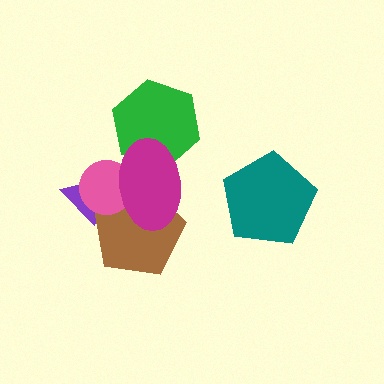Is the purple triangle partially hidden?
Yes, it is partially covered by another shape.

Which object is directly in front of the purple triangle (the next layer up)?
The brown pentagon is directly in front of the purple triangle.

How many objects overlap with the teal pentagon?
0 objects overlap with the teal pentagon.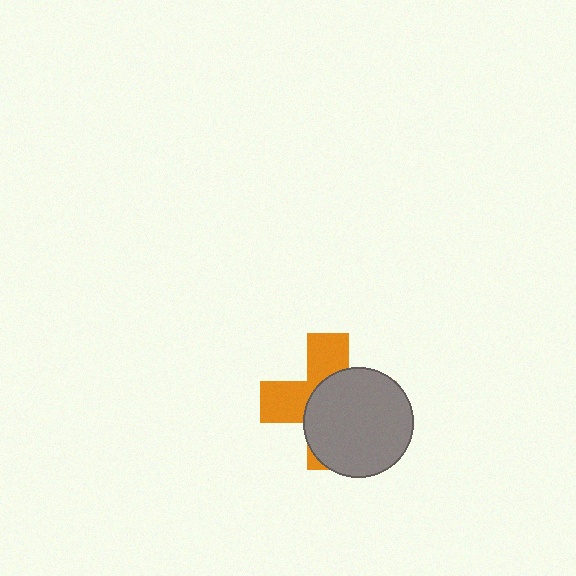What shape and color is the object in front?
The object in front is a gray circle.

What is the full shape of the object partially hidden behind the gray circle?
The partially hidden object is an orange cross.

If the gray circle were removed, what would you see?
You would see the complete orange cross.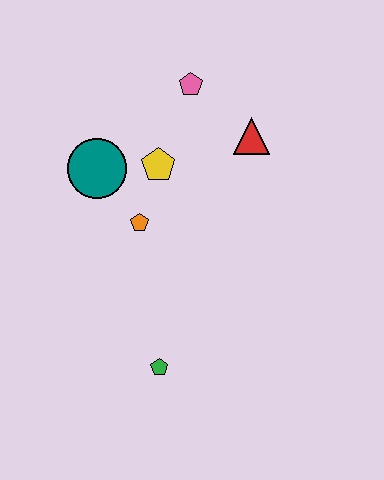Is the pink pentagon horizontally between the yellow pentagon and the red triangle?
Yes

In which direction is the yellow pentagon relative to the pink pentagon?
The yellow pentagon is below the pink pentagon.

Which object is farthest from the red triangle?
The green pentagon is farthest from the red triangle.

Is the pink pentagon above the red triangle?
Yes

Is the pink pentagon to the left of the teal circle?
No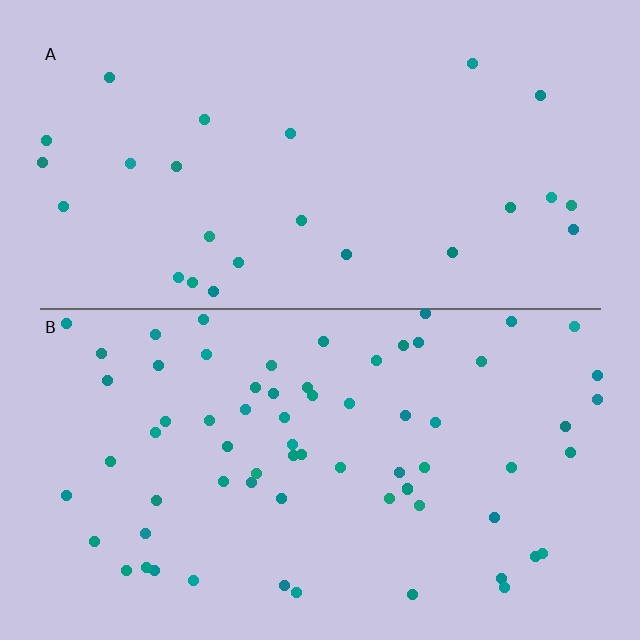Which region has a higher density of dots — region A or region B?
B (the bottom).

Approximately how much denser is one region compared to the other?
Approximately 2.7× — region B over region A.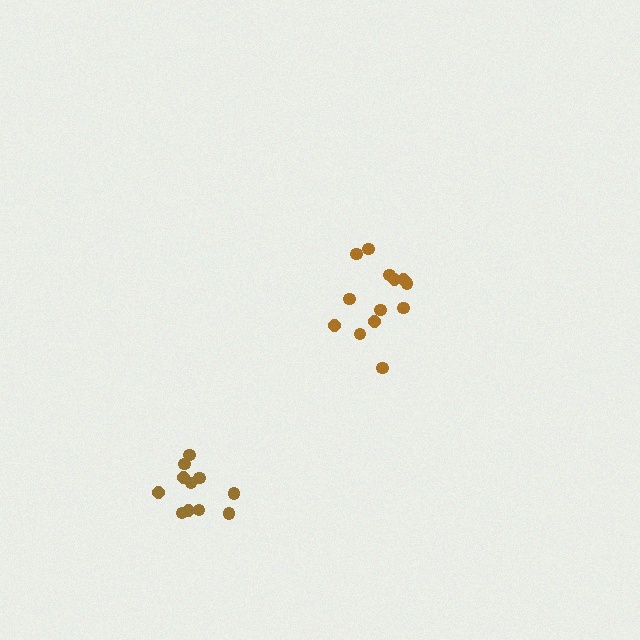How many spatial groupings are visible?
There are 2 spatial groupings.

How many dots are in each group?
Group 1: 11 dots, Group 2: 13 dots (24 total).